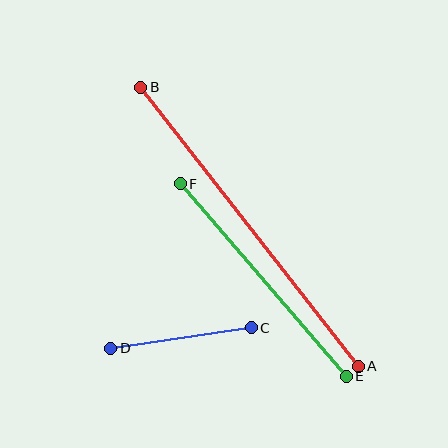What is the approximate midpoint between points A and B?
The midpoint is at approximately (249, 227) pixels.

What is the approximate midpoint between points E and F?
The midpoint is at approximately (263, 280) pixels.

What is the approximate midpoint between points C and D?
The midpoint is at approximately (181, 338) pixels.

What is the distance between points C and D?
The distance is approximately 142 pixels.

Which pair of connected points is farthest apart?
Points A and B are farthest apart.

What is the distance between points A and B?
The distance is approximately 354 pixels.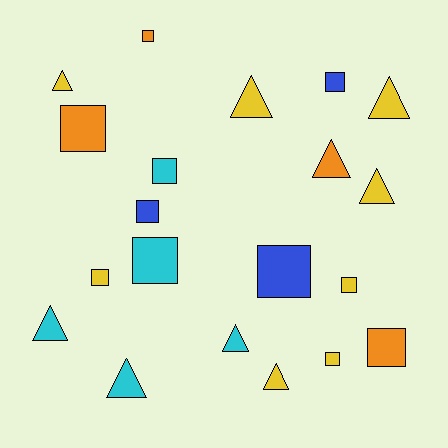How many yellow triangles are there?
There are 5 yellow triangles.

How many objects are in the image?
There are 20 objects.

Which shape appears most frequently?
Square, with 11 objects.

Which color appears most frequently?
Yellow, with 8 objects.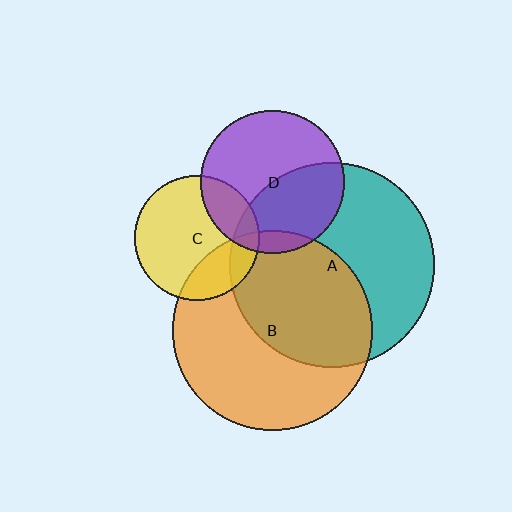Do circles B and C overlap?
Yes.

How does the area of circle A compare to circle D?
Approximately 2.0 times.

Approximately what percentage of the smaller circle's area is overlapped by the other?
Approximately 25%.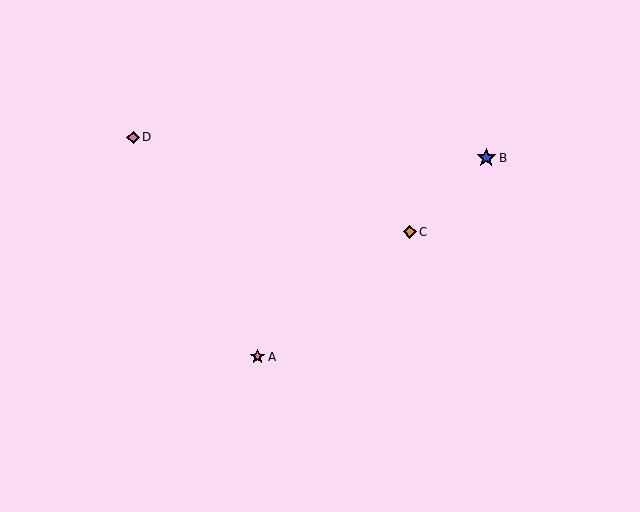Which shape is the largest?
The blue star (labeled B) is the largest.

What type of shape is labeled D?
Shape D is a pink diamond.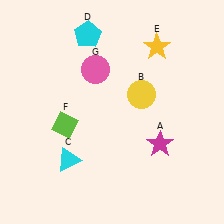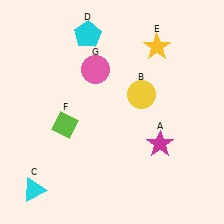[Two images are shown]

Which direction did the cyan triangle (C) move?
The cyan triangle (C) moved left.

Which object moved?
The cyan triangle (C) moved left.